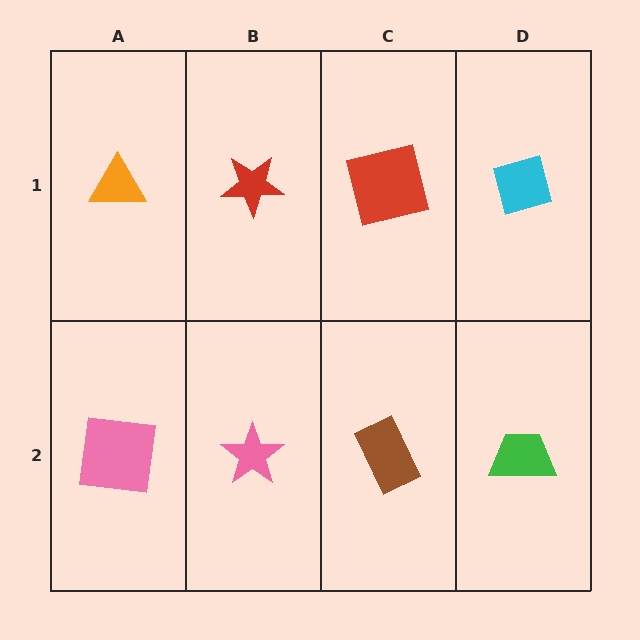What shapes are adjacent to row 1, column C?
A brown rectangle (row 2, column C), a red star (row 1, column B), a cyan diamond (row 1, column D).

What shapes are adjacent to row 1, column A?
A pink square (row 2, column A), a red star (row 1, column B).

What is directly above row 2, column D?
A cyan diamond.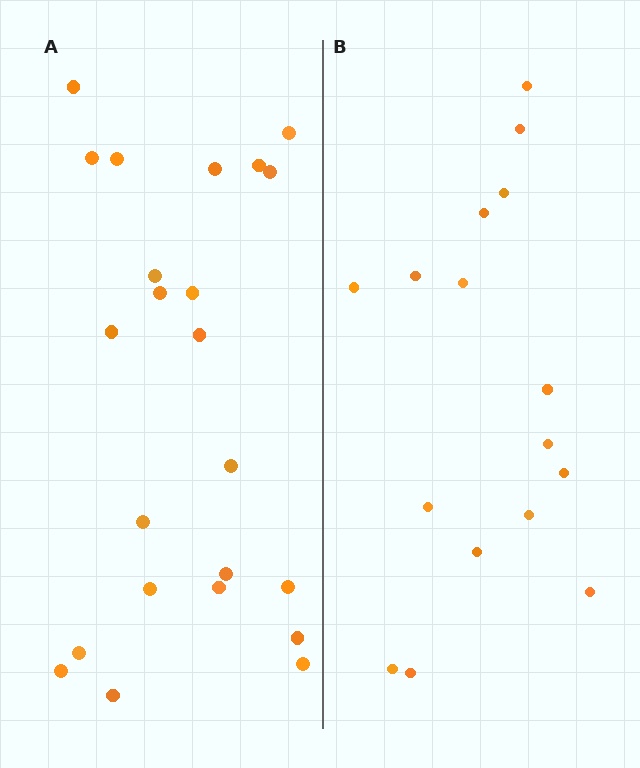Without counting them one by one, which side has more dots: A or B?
Region A (the left region) has more dots.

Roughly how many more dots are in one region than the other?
Region A has roughly 8 or so more dots than region B.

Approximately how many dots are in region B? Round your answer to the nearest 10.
About 20 dots. (The exact count is 16, which rounds to 20.)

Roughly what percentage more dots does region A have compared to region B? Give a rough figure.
About 45% more.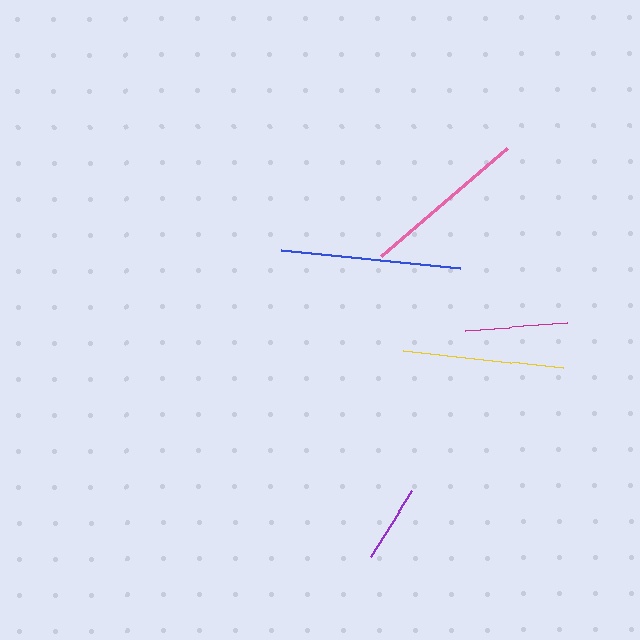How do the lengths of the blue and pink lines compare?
The blue and pink lines are approximately the same length.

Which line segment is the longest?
The blue line is the longest at approximately 180 pixels.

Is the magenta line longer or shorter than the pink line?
The pink line is longer than the magenta line.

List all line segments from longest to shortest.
From longest to shortest: blue, pink, yellow, magenta, purple.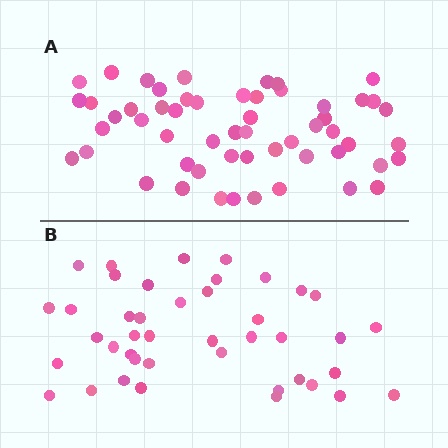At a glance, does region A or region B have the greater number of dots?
Region A (the top region) has more dots.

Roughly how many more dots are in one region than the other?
Region A has approximately 15 more dots than region B.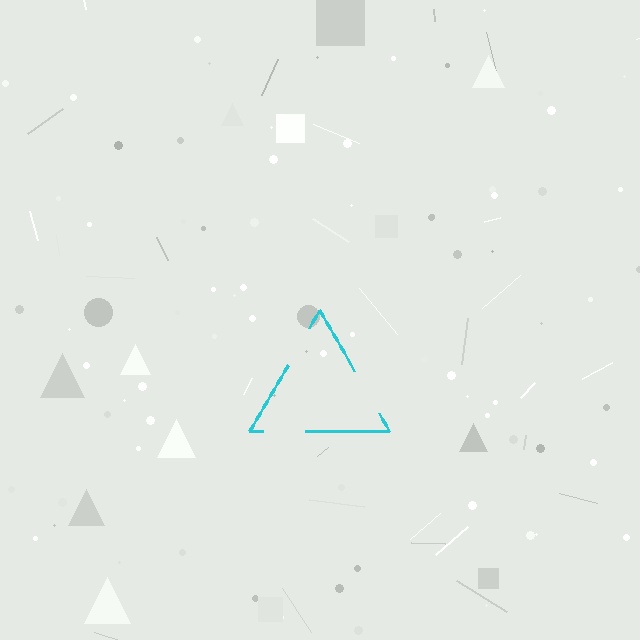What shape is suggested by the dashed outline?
The dashed outline suggests a triangle.